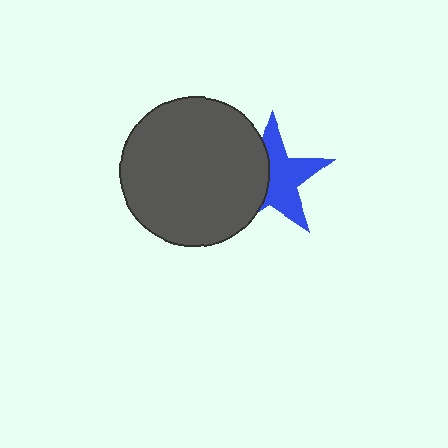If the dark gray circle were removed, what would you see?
You would see the complete blue star.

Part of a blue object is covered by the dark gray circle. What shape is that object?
It is a star.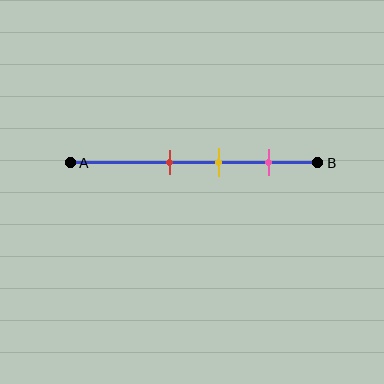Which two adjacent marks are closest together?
The red and yellow marks are the closest adjacent pair.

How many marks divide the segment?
There are 3 marks dividing the segment.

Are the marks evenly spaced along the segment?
Yes, the marks are approximately evenly spaced.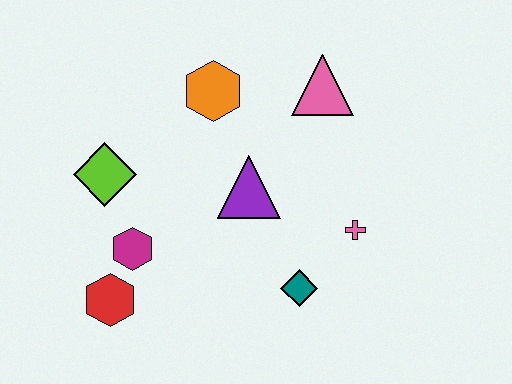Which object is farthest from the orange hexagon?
The red hexagon is farthest from the orange hexagon.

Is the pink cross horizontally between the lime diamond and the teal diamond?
No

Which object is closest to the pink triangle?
The orange hexagon is closest to the pink triangle.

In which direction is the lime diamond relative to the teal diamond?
The lime diamond is to the left of the teal diamond.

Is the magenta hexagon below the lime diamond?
Yes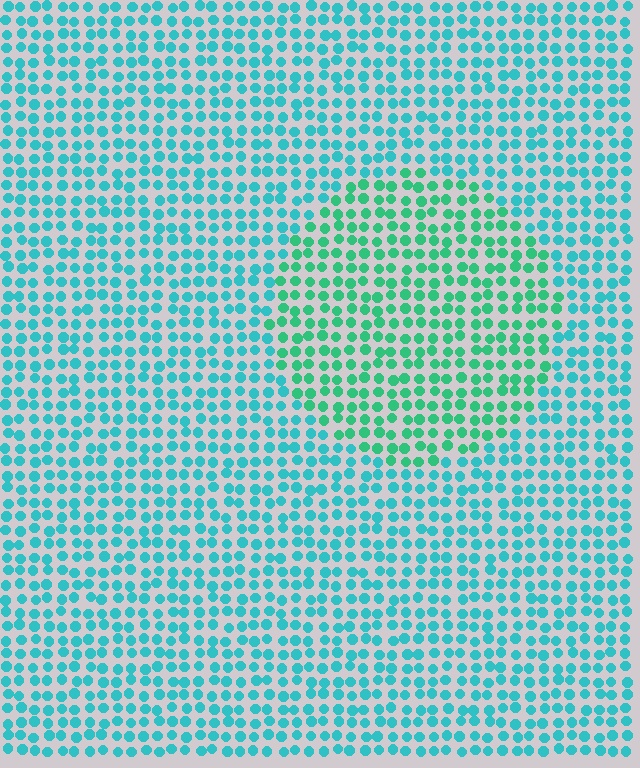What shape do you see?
I see a circle.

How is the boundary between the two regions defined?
The boundary is defined purely by a slight shift in hue (about 30 degrees). Spacing, size, and orientation are identical on both sides.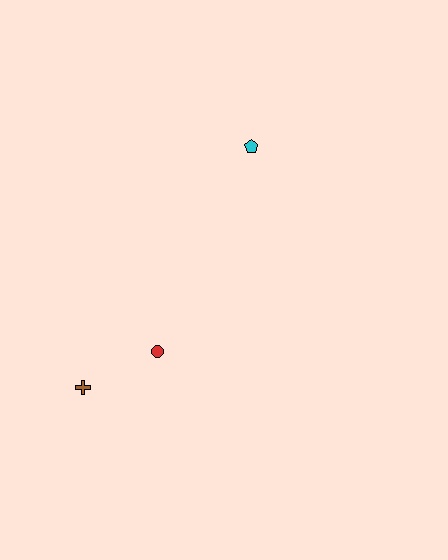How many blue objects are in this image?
There are no blue objects.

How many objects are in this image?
There are 3 objects.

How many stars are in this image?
There are no stars.